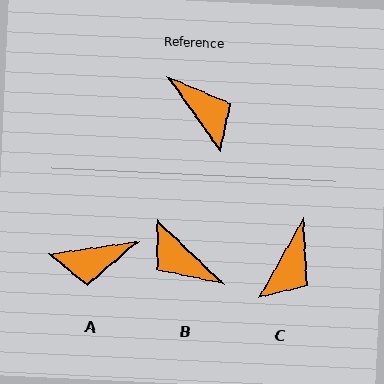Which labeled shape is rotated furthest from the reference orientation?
B, about 169 degrees away.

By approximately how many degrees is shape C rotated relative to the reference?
Approximately 65 degrees clockwise.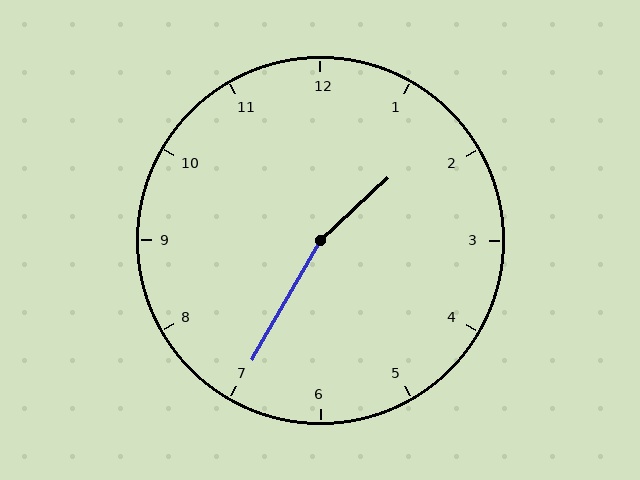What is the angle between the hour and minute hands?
Approximately 162 degrees.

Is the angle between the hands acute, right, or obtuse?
It is obtuse.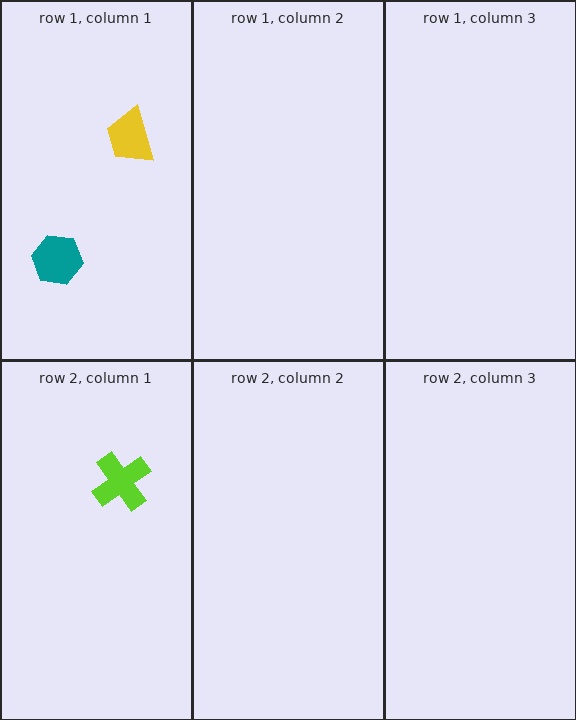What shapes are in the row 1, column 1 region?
The yellow trapezoid, the teal hexagon.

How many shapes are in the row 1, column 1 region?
2.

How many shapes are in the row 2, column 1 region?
1.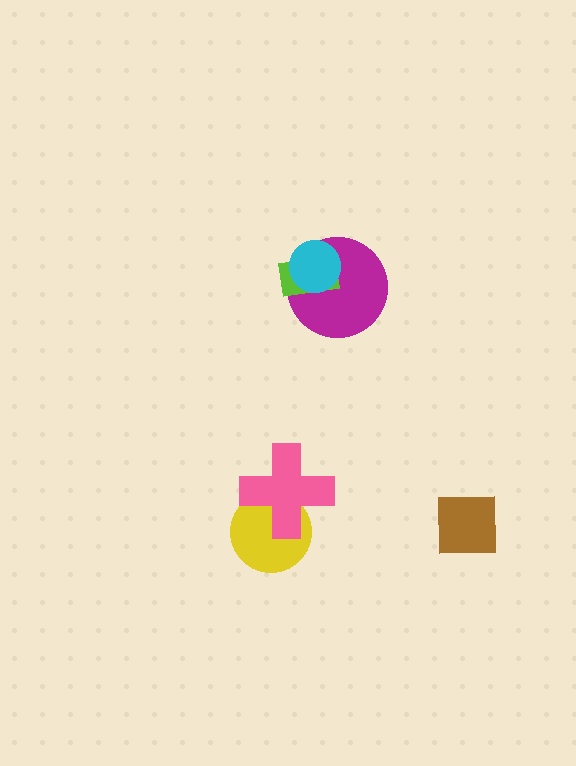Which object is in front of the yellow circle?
The pink cross is in front of the yellow circle.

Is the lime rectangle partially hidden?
Yes, it is partially covered by another shape.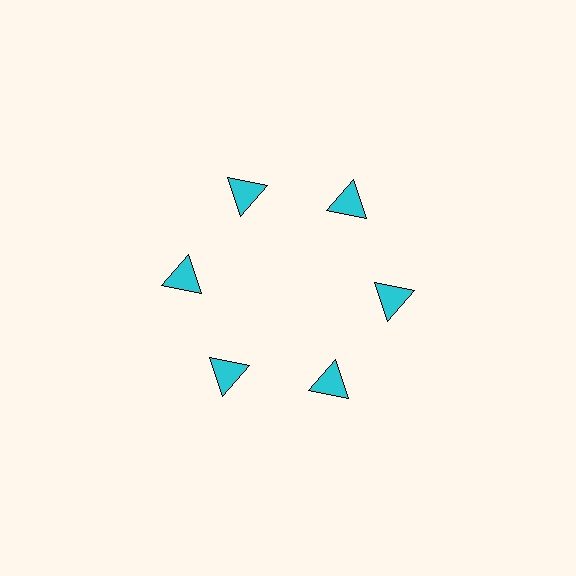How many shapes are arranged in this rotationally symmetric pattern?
There are 6 shapes, arranged in 6 groups of 1.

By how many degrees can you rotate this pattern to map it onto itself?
The pattern maps onto itself every 60 degrees of rotation.